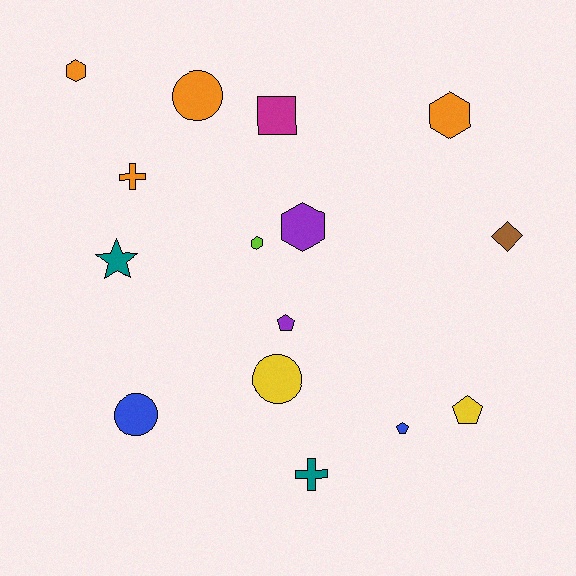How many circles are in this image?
There are 3 circles.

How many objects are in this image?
There are 15 objects.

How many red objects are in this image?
There are no red objects.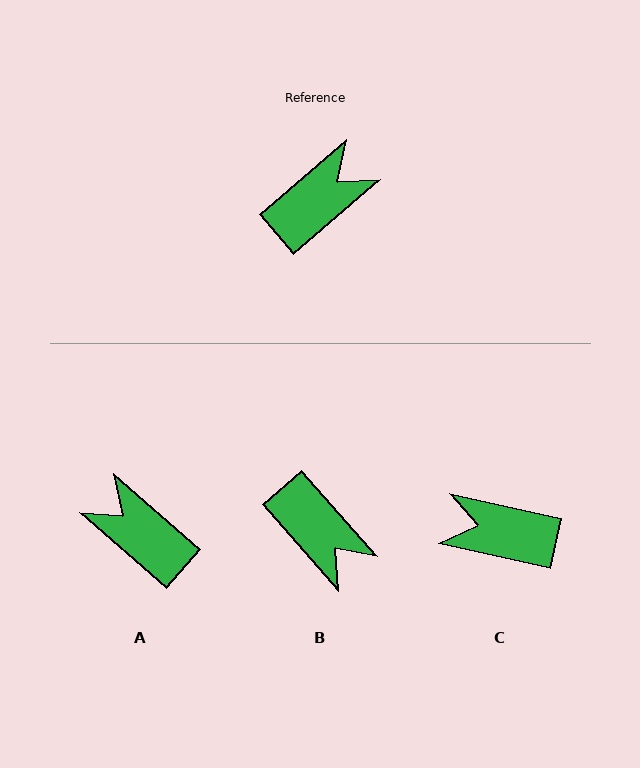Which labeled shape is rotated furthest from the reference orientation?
C, about 127 degrees away.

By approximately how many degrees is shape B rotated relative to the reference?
Approximately 89 degrees clockwise.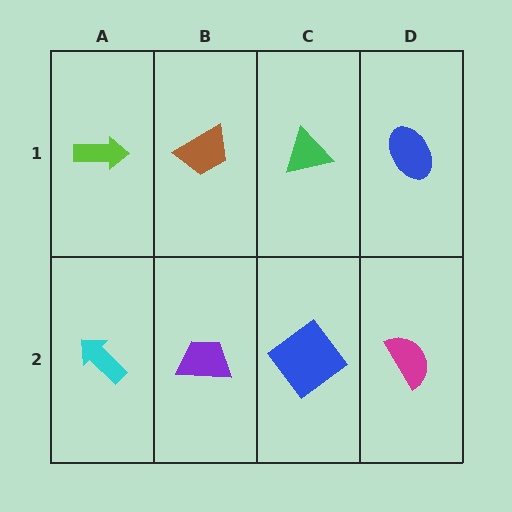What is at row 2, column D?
A magenta semicircle.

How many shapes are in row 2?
4 shapes.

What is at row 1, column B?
A brown trapezoid.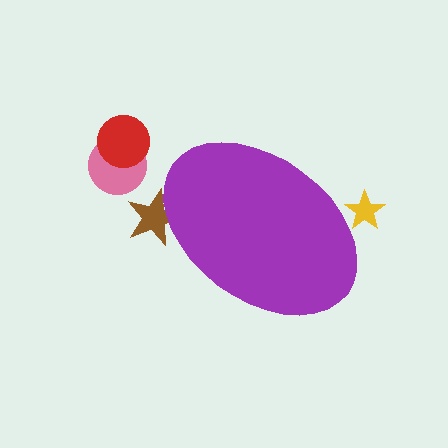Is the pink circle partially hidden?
No, the pink circle is fully visible.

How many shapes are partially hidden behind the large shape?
2 shapes are partially hidden.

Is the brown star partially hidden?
Yes, the brown star is partially hidden behind the purple ellipse.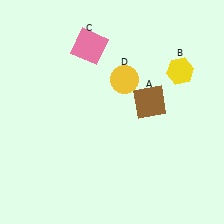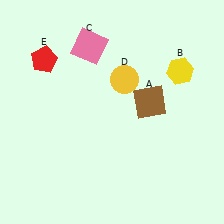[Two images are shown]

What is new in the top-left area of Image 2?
A red pentagon (E) was added in the top-left area of Image 2.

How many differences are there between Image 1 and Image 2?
There is 1 difference between the two images.